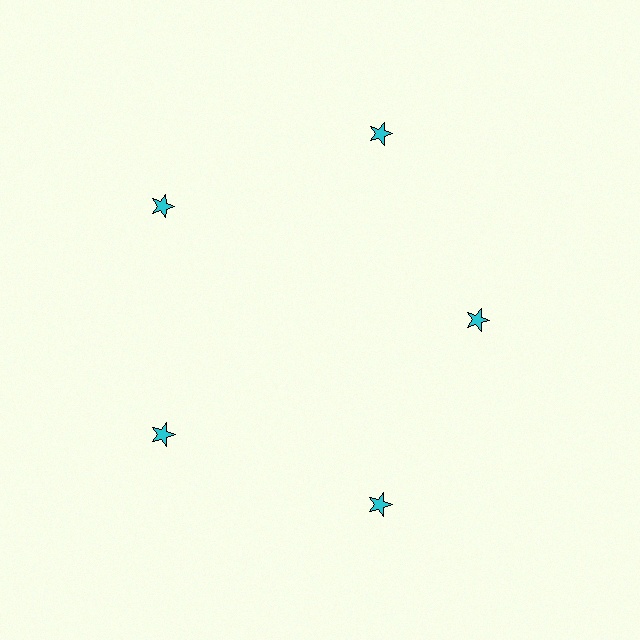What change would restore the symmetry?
The symmetry would be restored by moving it outward, back onto the ring so that all 5 stars sit at equal angles and equal distance from the center.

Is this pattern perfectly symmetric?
No. The 5 cyan stars are arranged in a ring, but one element near the 3 o'clock position is pulled inward toward the center, breaking the 5-fold rotational symmetry.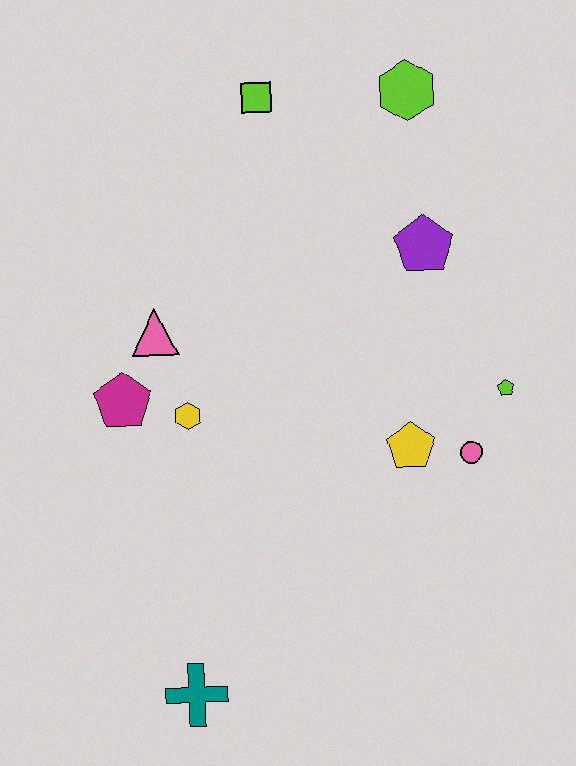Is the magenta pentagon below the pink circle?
No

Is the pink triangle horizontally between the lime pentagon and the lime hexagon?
No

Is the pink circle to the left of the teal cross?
No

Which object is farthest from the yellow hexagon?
The lime hexagon is farthest from the yellow hexagon.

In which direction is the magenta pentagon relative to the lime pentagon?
The magenta pentagon is to the left of the lime pentagon.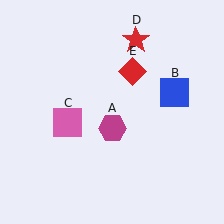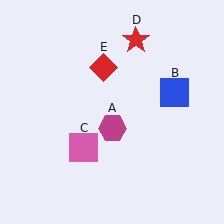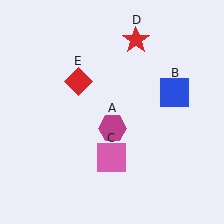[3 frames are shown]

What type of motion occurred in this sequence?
The pink square (object C), red diamond (object E) rotated counterclockwise around the center of the scene.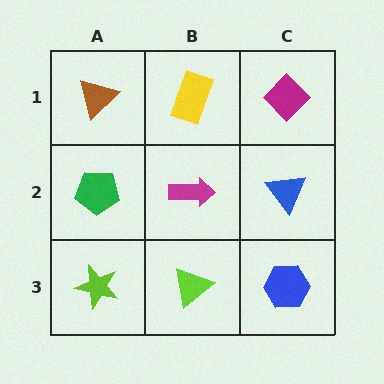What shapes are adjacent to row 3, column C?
A blue triangle (row 2, column C), a lime triangle (row 3, column B).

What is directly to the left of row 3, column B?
A lime star.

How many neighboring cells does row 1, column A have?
2.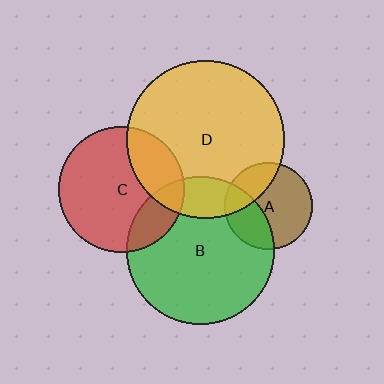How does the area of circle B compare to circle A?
Approximately 2.8 times.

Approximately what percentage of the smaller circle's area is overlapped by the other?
Approximately 15%.